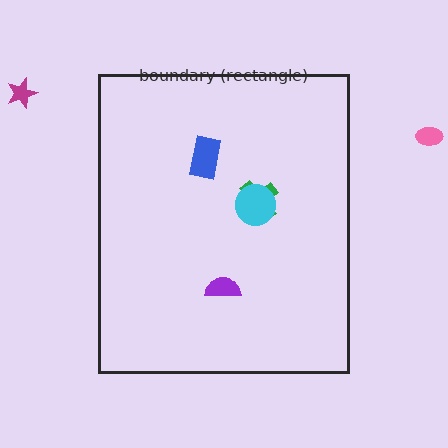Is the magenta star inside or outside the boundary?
Outside.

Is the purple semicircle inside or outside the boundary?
Inside.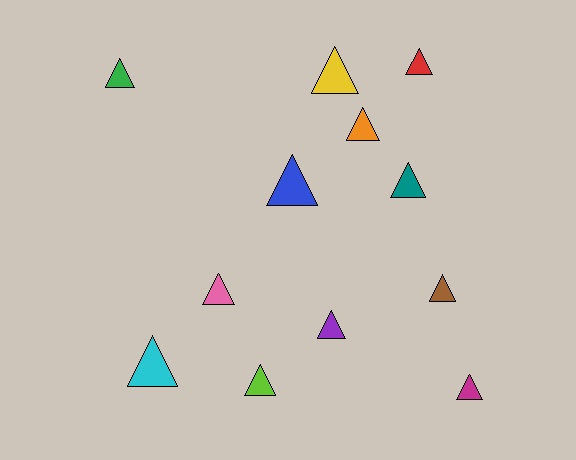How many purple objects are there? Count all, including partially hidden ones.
There is 1 purple object.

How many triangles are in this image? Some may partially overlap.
There are 12 triangles.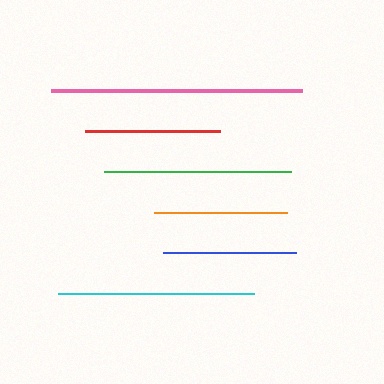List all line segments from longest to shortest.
From longest to shortest: pink, cyan, green, red, blue, orange.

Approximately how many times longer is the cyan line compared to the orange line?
The cyan line is approximately 1.5 times the length of the orange line.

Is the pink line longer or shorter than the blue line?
The pink line is longer than the blue line.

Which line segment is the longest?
The pink line is the longest at approximately 251 pixels.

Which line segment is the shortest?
The orange line is the shortest at approximately 133 pixels.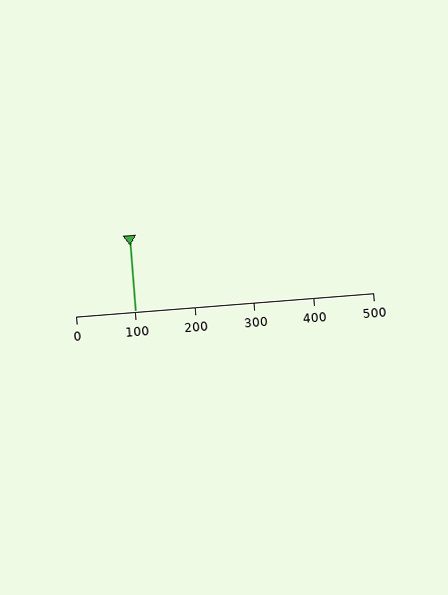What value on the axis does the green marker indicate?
The marker indicates approximately 100.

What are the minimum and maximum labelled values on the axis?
The axis runs from 0 to 500.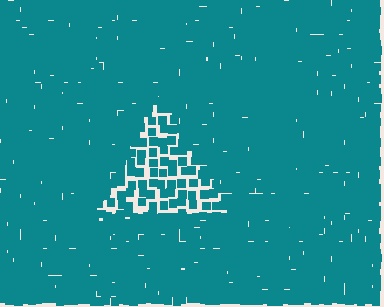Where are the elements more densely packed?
The elements are more densely packed outside the triangle boundary.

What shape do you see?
I see a triangle.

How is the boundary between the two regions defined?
The boundary is defined by a change in element density (approximately 2.3x ratio). All elements are the same color, size, and shape.